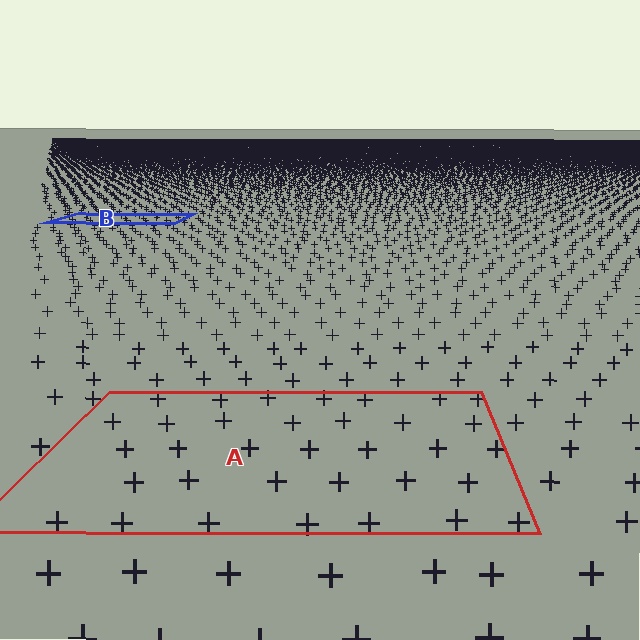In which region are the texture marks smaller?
The texture marks are smaller in region B, because it is farther away.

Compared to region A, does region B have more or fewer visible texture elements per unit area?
Region B has more texture elements per unit area — they are packed more densely because it is farther away.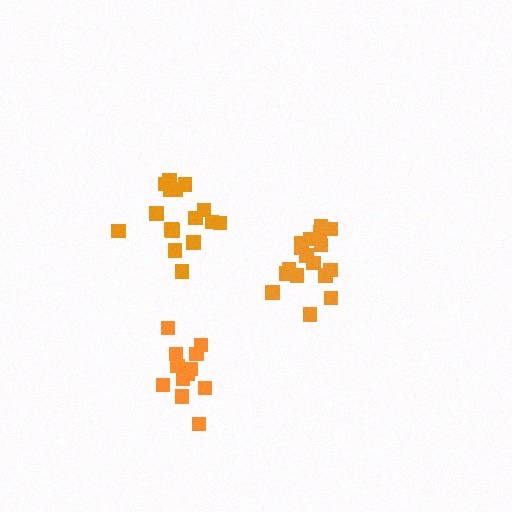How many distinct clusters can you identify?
There are 3 distinct clusters.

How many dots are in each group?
Group 1: 16 dots, Group 2: 17 dots, Group 3: 12 dots (45 total).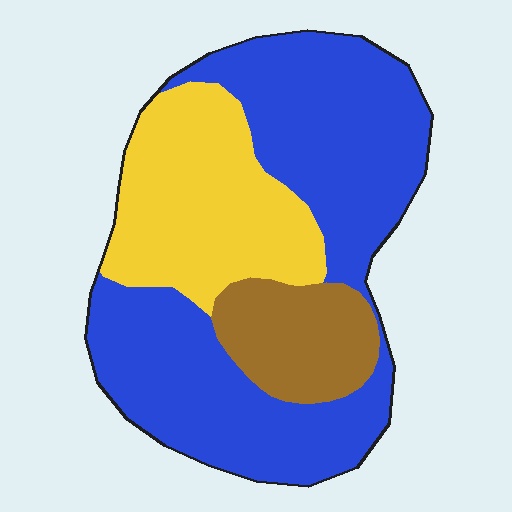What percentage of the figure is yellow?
Yellow covers around 30% of the figure.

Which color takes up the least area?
Brown, at roughly 15%.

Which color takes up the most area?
Blue, at roughly 60%.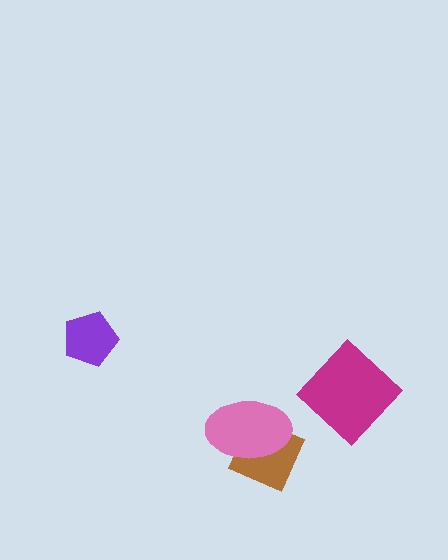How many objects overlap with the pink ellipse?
1 object overlaps with the pink ellipse.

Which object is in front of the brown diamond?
The pink ellipse is in front of the brown diamond.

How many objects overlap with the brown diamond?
1 object overlaps with the brown diamond.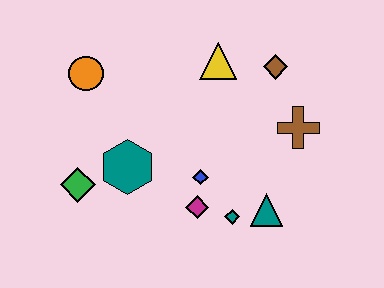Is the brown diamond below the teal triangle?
No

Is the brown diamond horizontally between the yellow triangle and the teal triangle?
No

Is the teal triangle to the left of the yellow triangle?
No